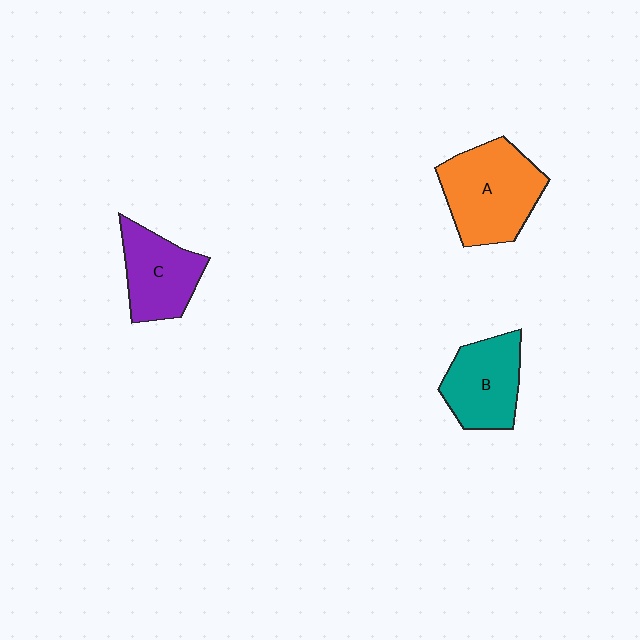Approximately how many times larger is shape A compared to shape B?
Approximately 1.3 times.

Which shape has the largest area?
Shape A (orange).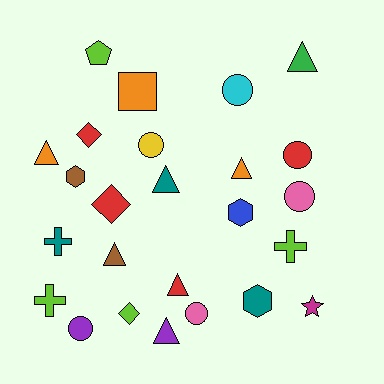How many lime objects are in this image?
There are 4 lime objects.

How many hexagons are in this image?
There are 3 hexagons.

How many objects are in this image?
There are 25 objects.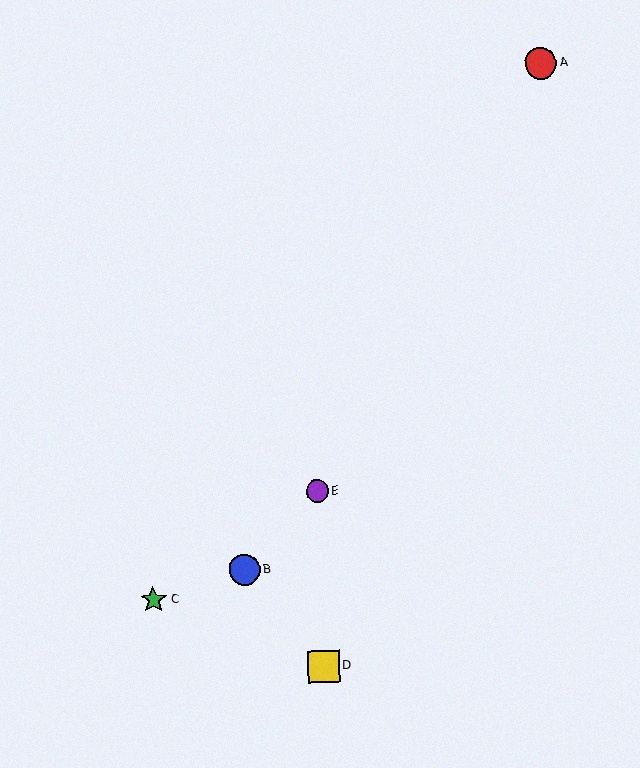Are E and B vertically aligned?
No, E is at x≈317 and B is at x≈244.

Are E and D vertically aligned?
Yes, both are at x≈317.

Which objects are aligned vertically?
Objects D, E are aligned vertically.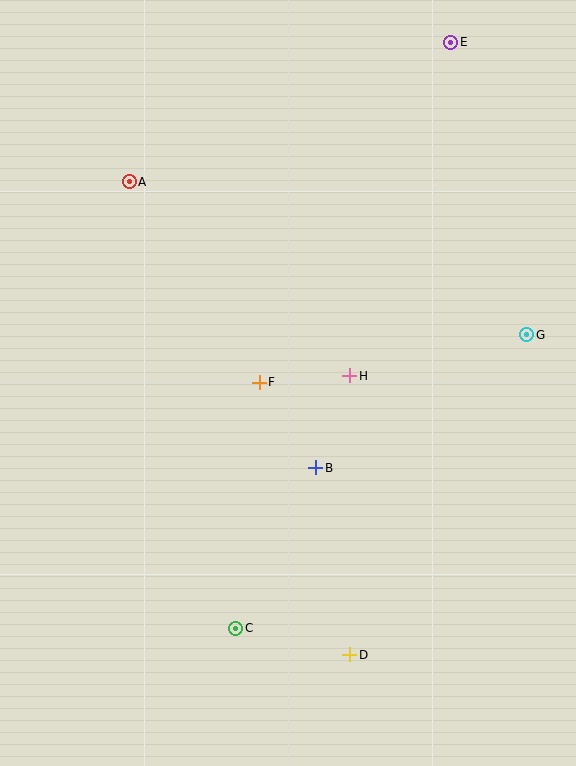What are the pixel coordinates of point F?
Point F is at (259, 382).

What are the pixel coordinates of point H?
Point H is at (350, 376).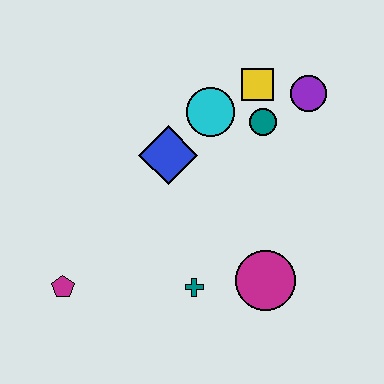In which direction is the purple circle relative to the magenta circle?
The purple circle is above the magenta circle.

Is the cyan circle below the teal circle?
No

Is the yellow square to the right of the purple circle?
No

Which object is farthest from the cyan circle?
The magenta pentagon is farthest from the cyan circle.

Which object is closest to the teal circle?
The yellow square is closest to the teal circle.